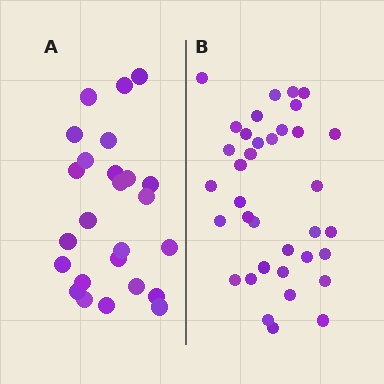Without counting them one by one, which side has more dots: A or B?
Region B (the right region) has more dots.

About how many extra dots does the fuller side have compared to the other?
Region B has roughly 12 or so more dots than region A.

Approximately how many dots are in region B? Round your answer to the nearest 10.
About 40 dots. (The exact count is 36, which rounds to 40.)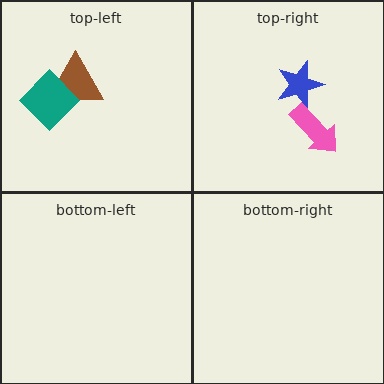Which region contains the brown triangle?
The top-left region.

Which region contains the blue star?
The top-right region.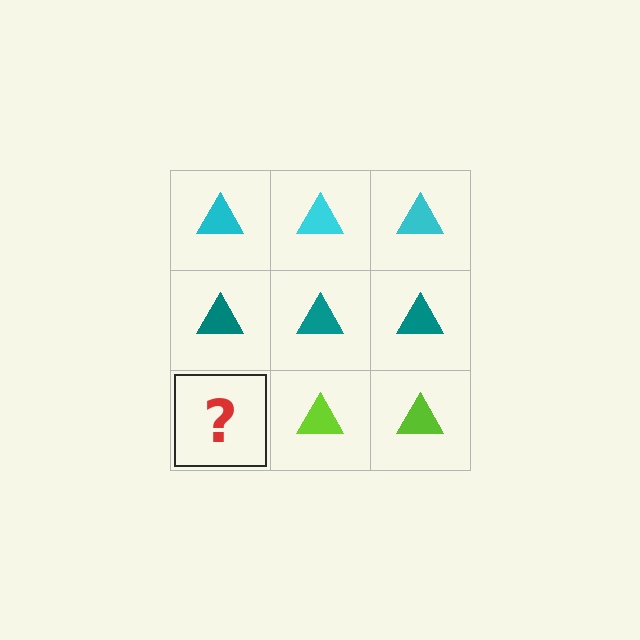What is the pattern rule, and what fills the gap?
The rule is that each row has a consistent color. The gap should be filled with a lime triangle.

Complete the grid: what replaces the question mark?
The question mark should be replaced with a lime triangle.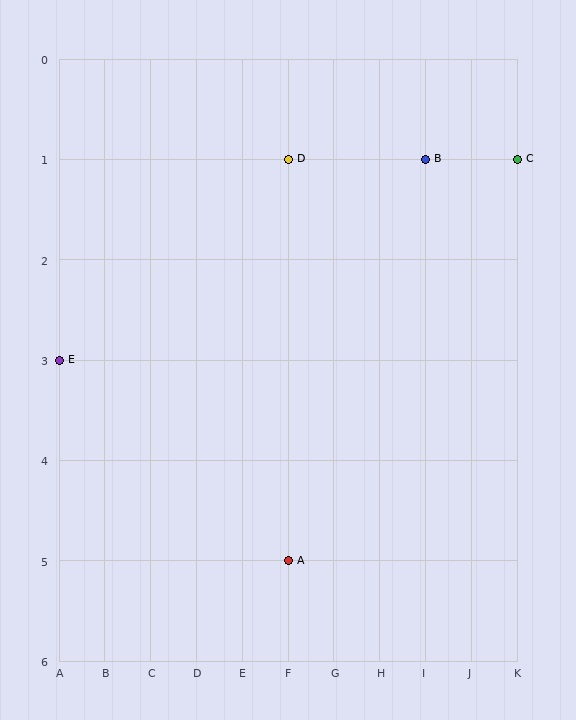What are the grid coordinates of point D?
Point D is at grid coordinates (F, 1).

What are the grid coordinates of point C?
Point C is at grid coordinates (K, 1).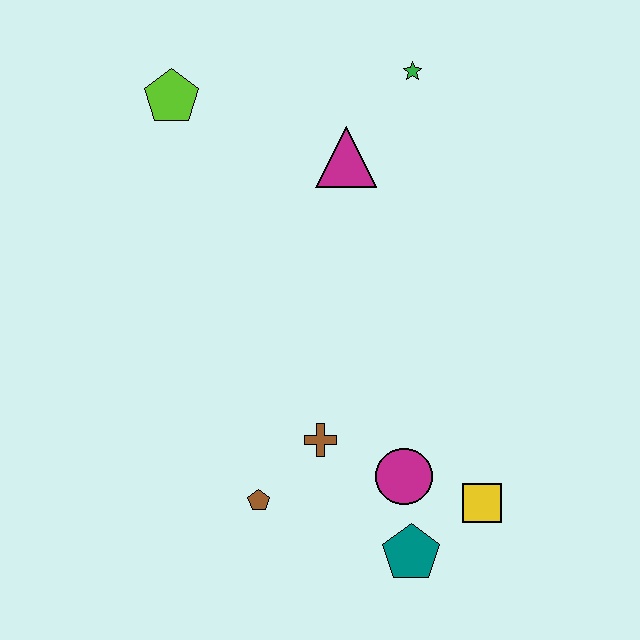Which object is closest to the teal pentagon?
The magenta circle is closest to the teal pentagon.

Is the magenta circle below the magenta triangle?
Yes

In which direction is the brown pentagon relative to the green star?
The brown pentagon is below the green star.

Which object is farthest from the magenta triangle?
The teal pentagon is farthest from the magenta triangle.